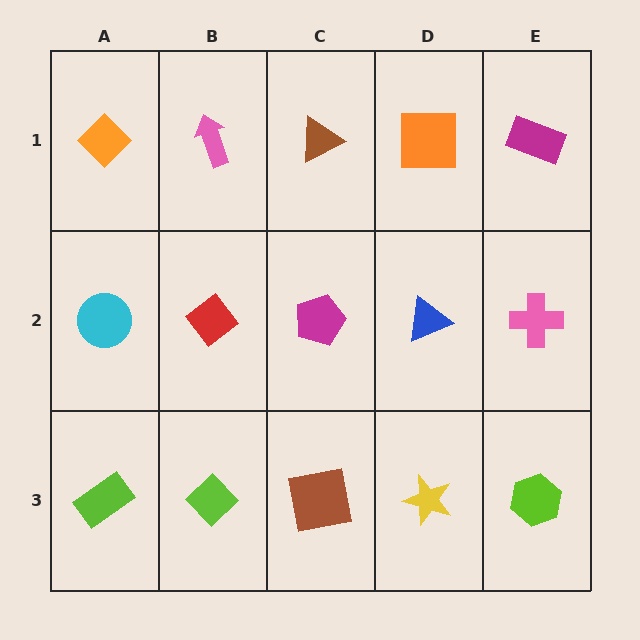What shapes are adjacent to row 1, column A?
A cyan circle (row 2, column A), a pink arrow (row 1, column B).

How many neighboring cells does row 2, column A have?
3.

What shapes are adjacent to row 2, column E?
A magenta rectangle (row 1, column E), a lime hexagon (row 3, column E), a blue triangle (row 2, column D).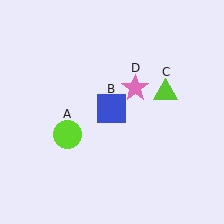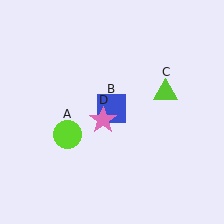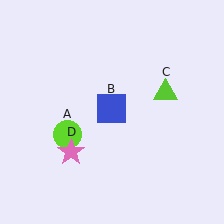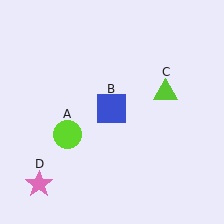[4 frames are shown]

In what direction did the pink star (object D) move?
The pink star (object D) moved down and to the left.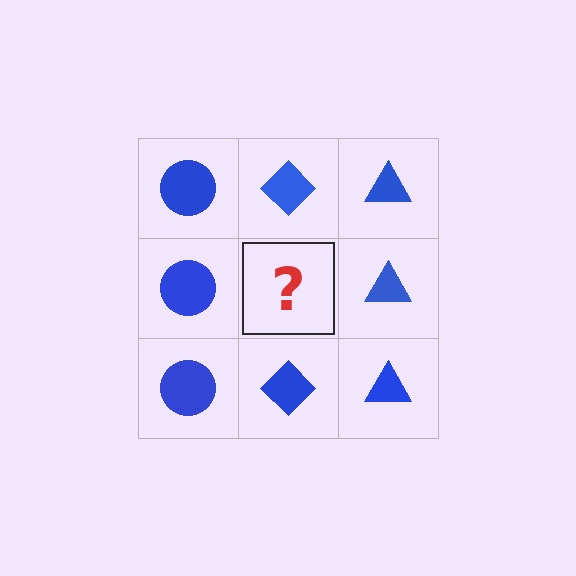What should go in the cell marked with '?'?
The missing cell should contain a blue diamond.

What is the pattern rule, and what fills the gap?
The rule is that each column has a consistent shape. The gap should be filled with a blue diamond.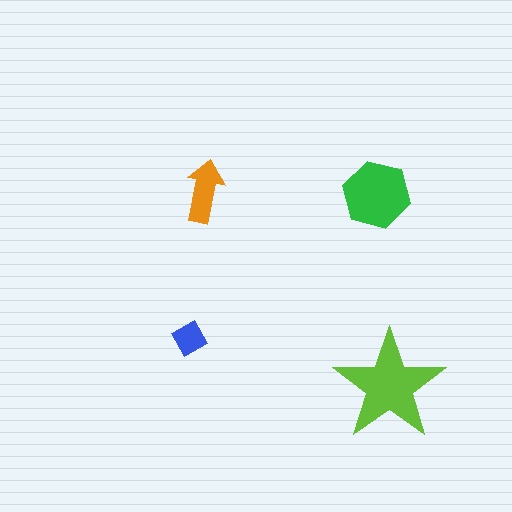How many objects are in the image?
There are 4 objects in the image.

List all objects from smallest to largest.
The blue diamond, the orange arrow, the green hexagon, the lime star.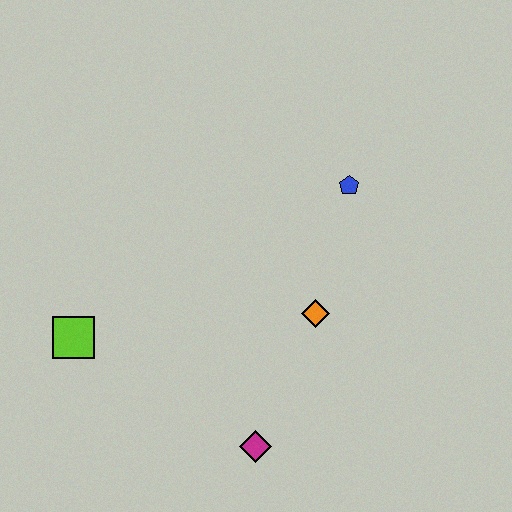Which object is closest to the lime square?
The magenta diamond is closest to the lime square.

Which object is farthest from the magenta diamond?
The blue pentagon is farthest from the magenta diamond.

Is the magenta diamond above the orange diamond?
No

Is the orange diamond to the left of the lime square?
No